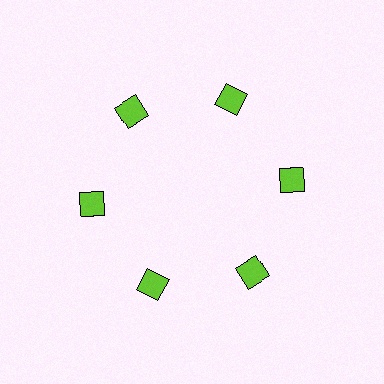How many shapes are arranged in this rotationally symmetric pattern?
There are 6 shapes, arranged in 6 groups of 1.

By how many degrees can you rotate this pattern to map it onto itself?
The pattern maps onto itself every 60 degrees of rotation.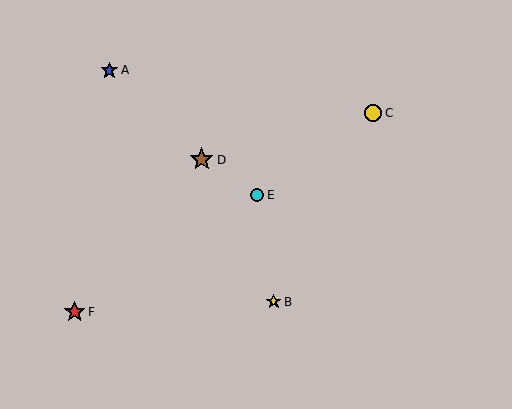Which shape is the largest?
The brown star (labeled D) is the largest.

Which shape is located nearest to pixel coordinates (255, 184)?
The cyan circle (labeled E) at (257, 195) is nearest to that location.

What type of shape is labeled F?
Shape F is a red star.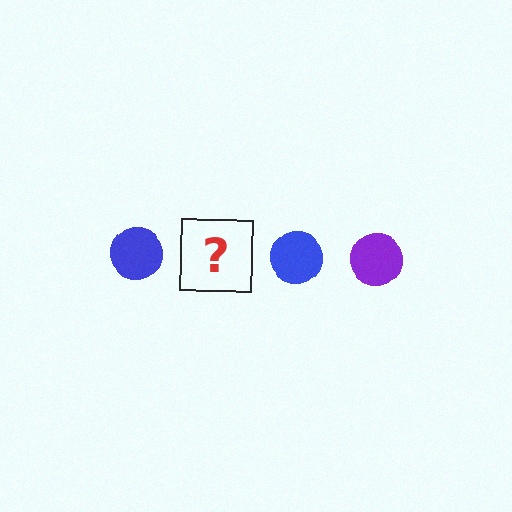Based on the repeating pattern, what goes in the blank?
The blank should be a purple circle.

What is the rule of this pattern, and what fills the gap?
The rule is that the pattern cycles through blue, purple circles. The gap should be filled with a purple circle.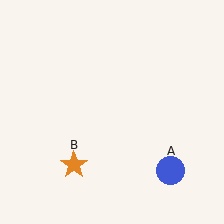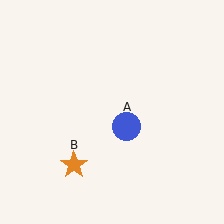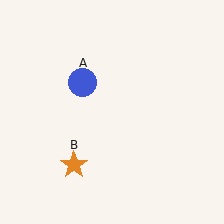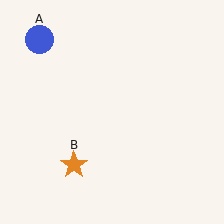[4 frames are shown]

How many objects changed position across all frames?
1 object changed position: blue circle (object A).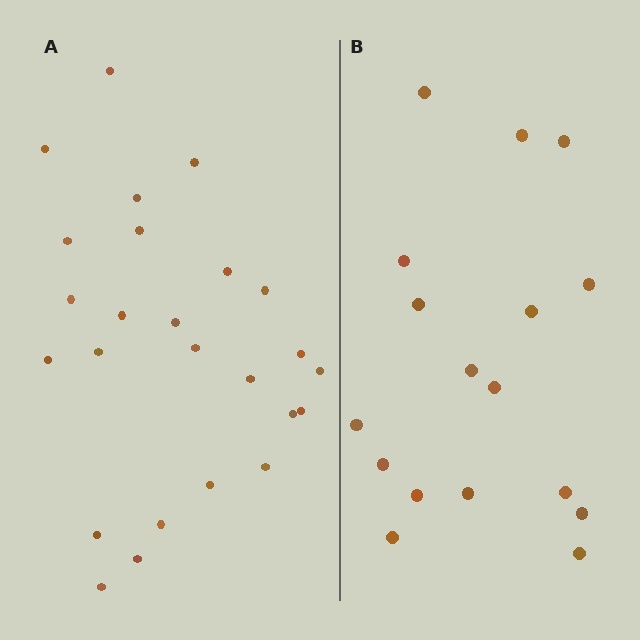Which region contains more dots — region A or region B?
Region A (the left region) has more dots.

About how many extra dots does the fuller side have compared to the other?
Region A has roughly 8 or so more dots than region B.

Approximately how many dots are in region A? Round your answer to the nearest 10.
About 20 dots. (The exact count is 25, which rounds to 20.)